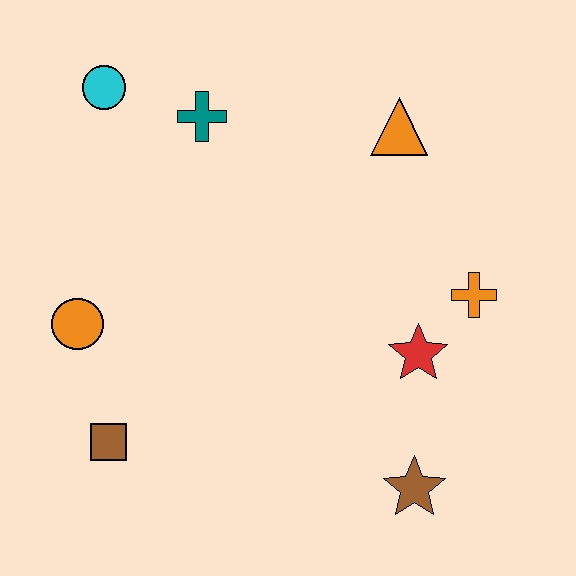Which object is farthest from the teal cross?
The brown star is farthest from the teal cross.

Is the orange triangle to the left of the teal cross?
No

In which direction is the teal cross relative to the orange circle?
The teal cross is above the orange circle.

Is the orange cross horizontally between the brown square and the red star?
No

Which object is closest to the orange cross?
The red star is closest to the orange cross.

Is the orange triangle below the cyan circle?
Yes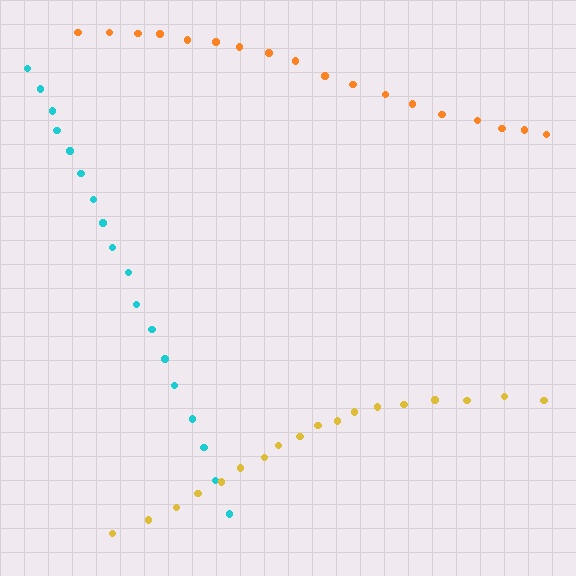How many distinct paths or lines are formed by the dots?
There are 3 distinct paths.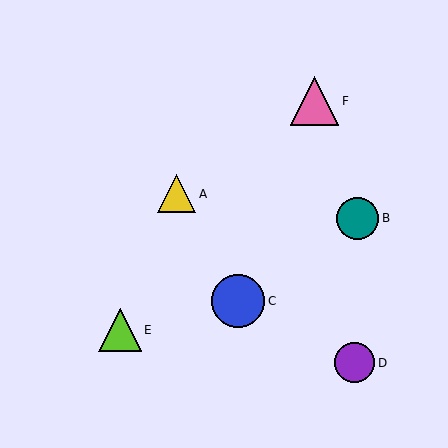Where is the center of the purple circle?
The center of the purple circle is at (355, 363).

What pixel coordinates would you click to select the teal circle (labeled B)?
Click at (358, 218) to select the teal circle B.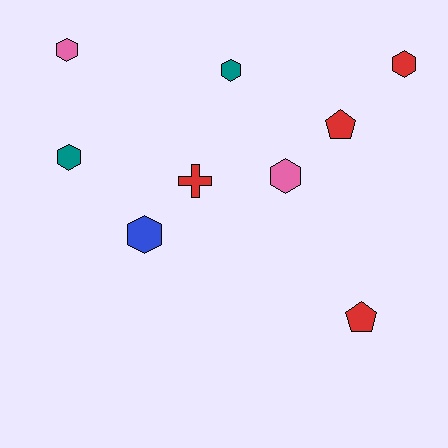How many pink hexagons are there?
There are 2 pink hexagons.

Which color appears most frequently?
Red, with 4 objects.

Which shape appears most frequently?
Hexagon, with 6 objects.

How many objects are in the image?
There are 9 objects.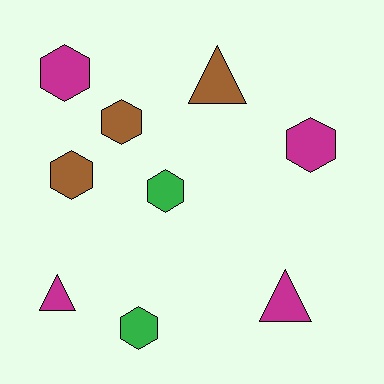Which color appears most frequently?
Magenta, with 4 objects.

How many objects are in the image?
There are 9 objects.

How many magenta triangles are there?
There are 2 magenta triangles.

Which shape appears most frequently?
Hexagon, with 6 objects.